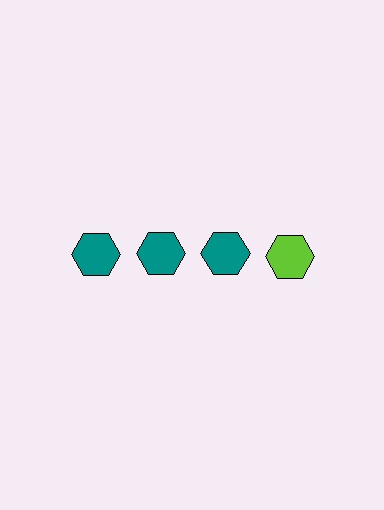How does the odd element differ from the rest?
It has a different color: lime instead of teal.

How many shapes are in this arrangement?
There are 4 shapes arranged in a grid pattern.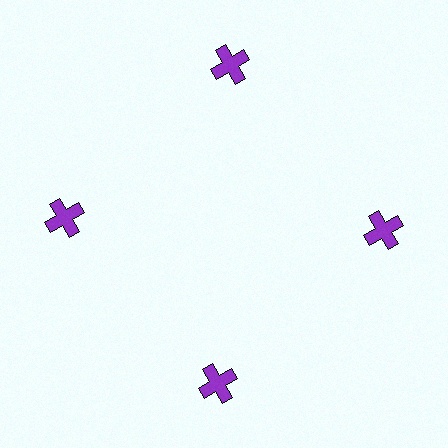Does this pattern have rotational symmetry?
Yes, this pattern has 4-fold rotational symmetry. It looks the same after rotating 90 degrees around the center.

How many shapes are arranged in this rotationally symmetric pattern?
There are 4 shapes, arranged in 4 groups of 1.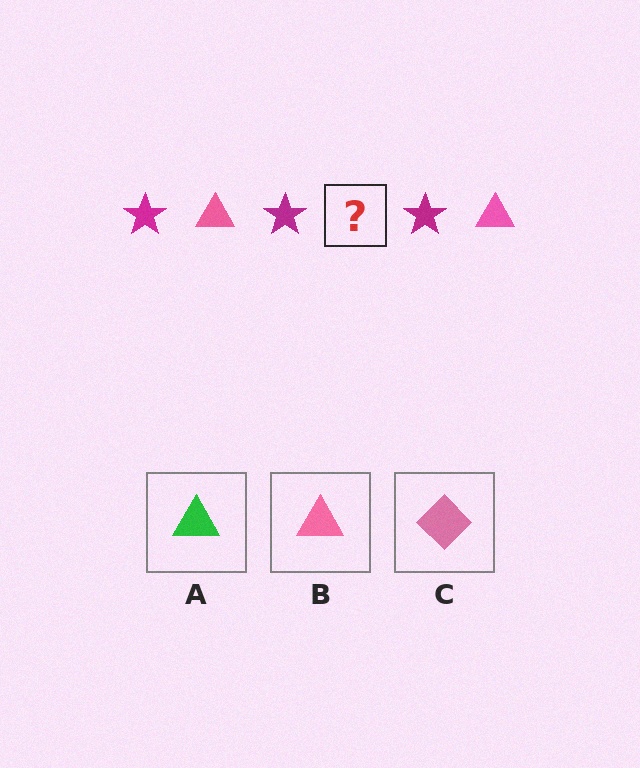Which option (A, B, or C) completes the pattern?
B.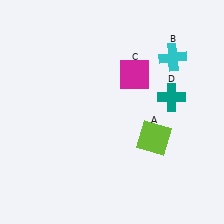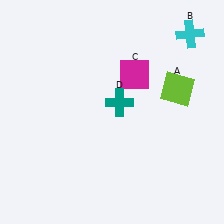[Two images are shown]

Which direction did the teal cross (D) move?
The teal cross (D) moved left.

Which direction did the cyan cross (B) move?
The cyan cross (B) moved up.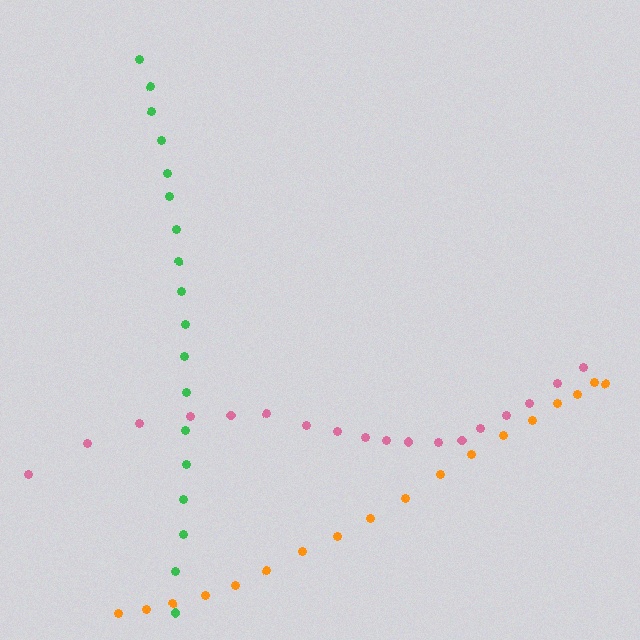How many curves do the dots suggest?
There are 3 distinct paths.